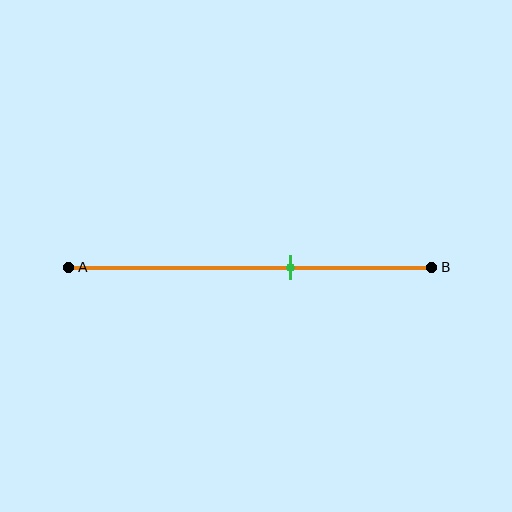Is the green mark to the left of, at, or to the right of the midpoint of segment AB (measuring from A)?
The green mark is to the right of the midpoint of segment AB.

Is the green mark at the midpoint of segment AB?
No, the mark is at about 60% from A, not at the 50% midpoint.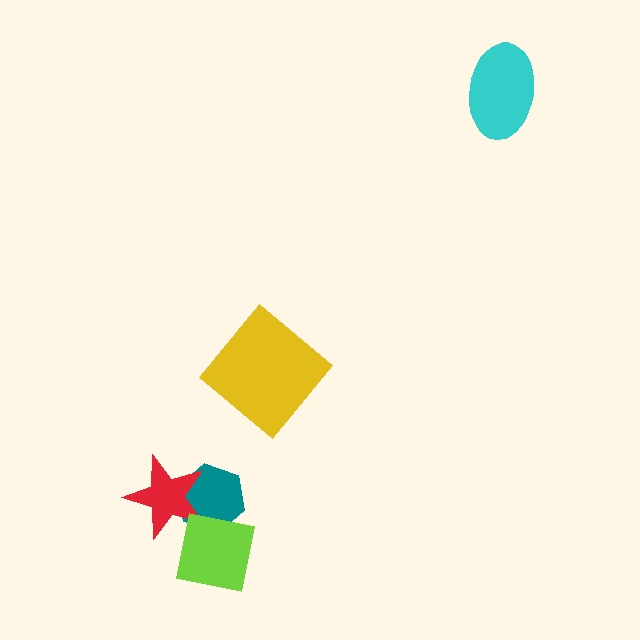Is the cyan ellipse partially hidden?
No, no other shape covers it.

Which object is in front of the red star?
The lime square is in front of the red star.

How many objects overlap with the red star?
2 objects overlap with the red star.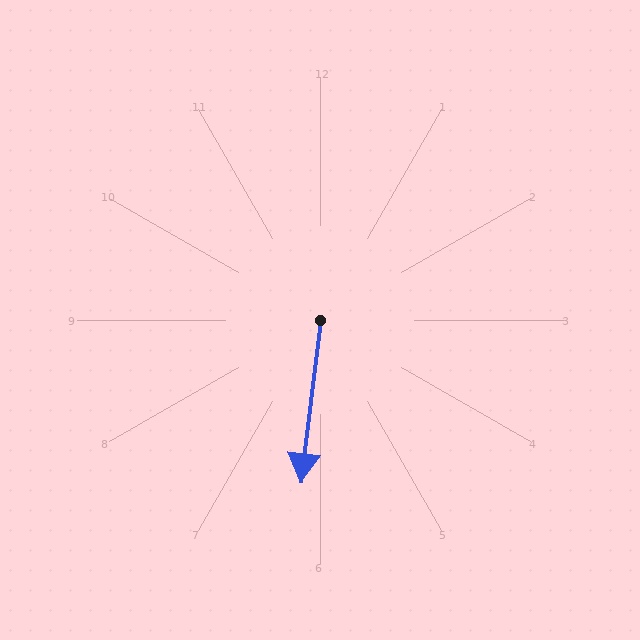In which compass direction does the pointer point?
South.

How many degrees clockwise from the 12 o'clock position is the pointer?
Approximately 187 degrees.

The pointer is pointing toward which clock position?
Roughly 6 o'clock.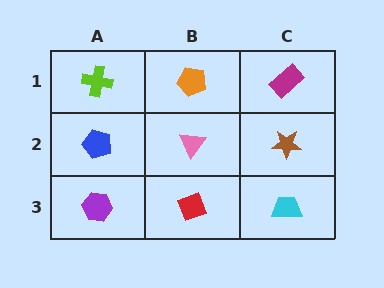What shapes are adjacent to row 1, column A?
A blue pentagon (row 2, column A), an orange pentagon (row 1, column B).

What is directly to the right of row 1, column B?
A magenta rectangle.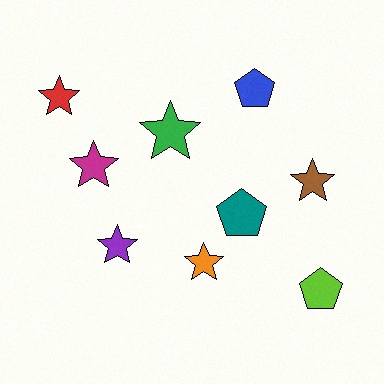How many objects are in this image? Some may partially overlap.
There are 9 objects.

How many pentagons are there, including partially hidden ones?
There are 3 pentagons.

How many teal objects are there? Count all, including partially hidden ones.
There is 1 teal object.